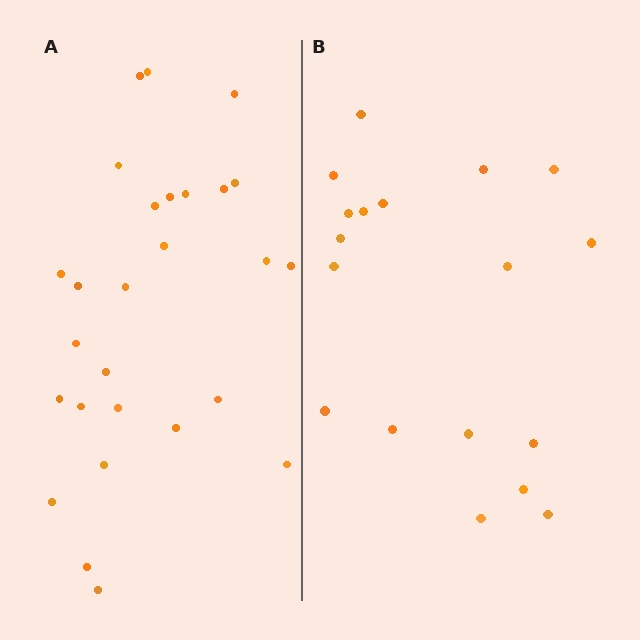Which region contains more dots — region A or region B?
Region A (the left region) has more dots.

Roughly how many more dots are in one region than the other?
Region A has roughly 8 or so more dots than region B.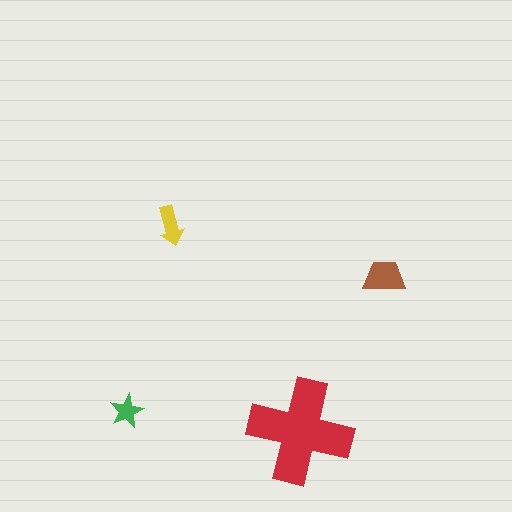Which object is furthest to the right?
The brown trapezoid is rightmost.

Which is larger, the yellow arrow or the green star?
The yellow arrow.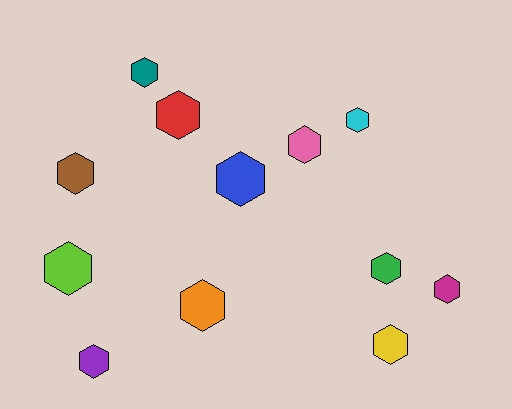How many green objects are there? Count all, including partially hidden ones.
There is 1 green object.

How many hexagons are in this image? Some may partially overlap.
There are 12 hexagons.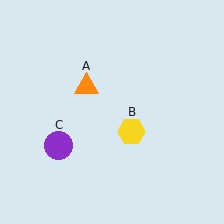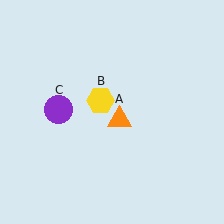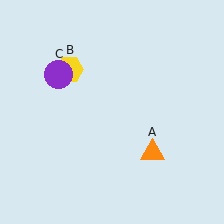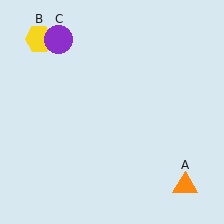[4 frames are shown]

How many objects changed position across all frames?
3 objects changed position: orange triangle (object A), yellow hexagon (object B), purple circle (object C).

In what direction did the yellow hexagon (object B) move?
The yellow hexagon (object B) moved up and to the left.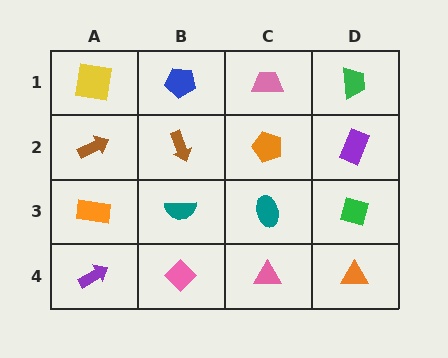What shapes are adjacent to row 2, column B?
A blue pentagon (row 1, column B), a teal semicircle (row 3, column B), a brown arrow (row 2, column A), an orange pentagon (row 2, column C).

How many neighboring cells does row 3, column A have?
3.